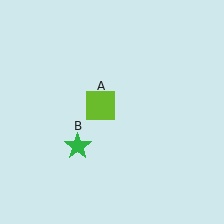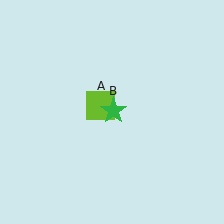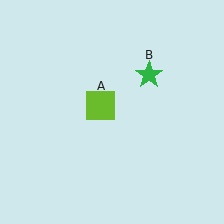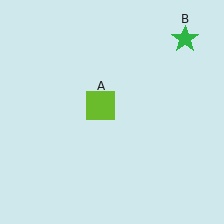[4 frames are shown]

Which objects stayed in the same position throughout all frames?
Lime square (object A) remained stationary.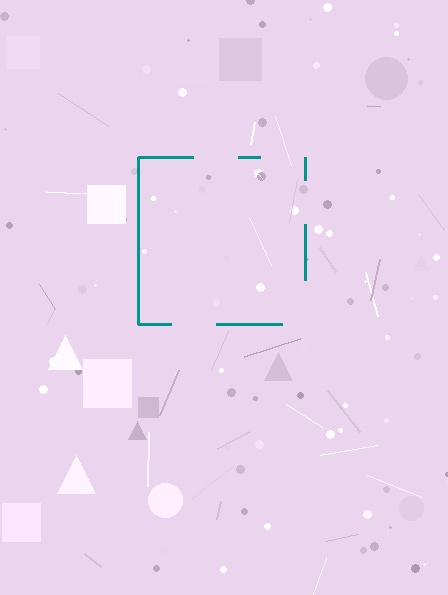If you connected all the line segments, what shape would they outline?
They would outline a square.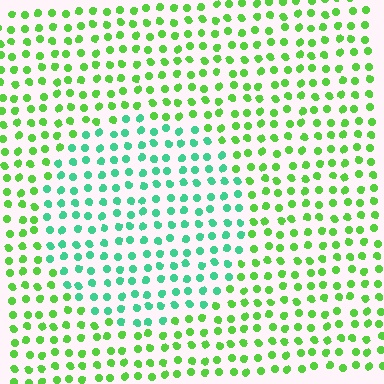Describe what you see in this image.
The image is filled with small lime elements in a uniform arrangement. A circle-shaped region is visible where the elements are tinted to a slightly different hue, forming a subtle color boundary.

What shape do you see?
I see a circle.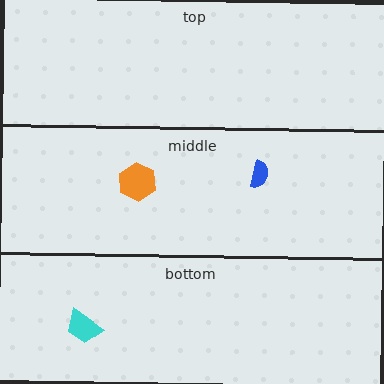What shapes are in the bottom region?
The cyan trapezoid.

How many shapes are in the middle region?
2.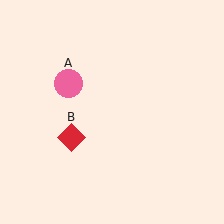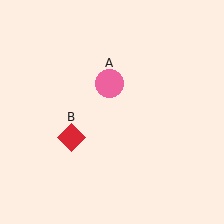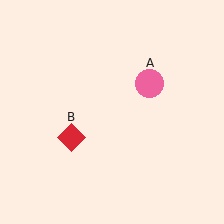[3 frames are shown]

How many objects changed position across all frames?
1 object changed position: pink circle (object A).